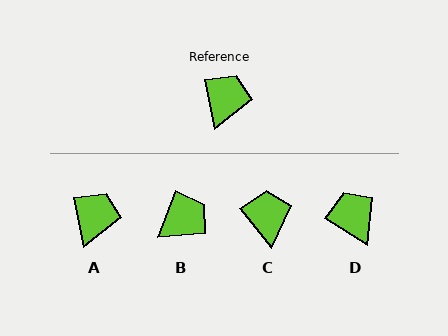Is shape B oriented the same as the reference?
No, it is off by about 32 degrees.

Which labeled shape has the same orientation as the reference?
A.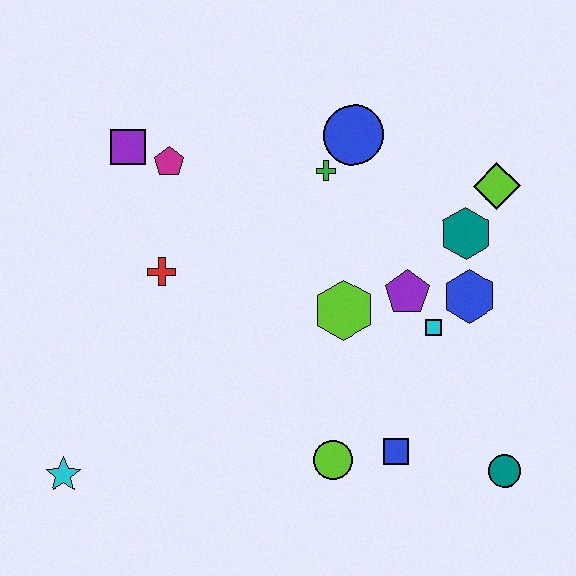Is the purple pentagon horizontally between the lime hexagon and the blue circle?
No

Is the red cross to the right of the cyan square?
No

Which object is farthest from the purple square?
The teal circle is farthest from the purple square.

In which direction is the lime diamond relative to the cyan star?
The lime diamond is to the right of the cyan star.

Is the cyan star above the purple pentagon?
No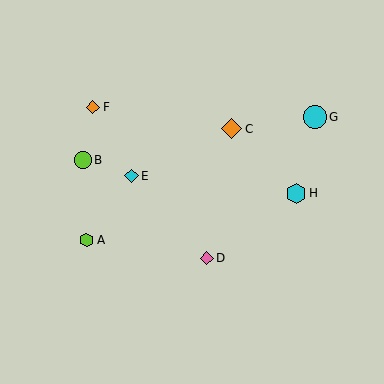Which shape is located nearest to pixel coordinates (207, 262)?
The pink diamond (labeled D) at (207, 258) is nearest to that location.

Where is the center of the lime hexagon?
The center of the lime hexagon is at (87, 240).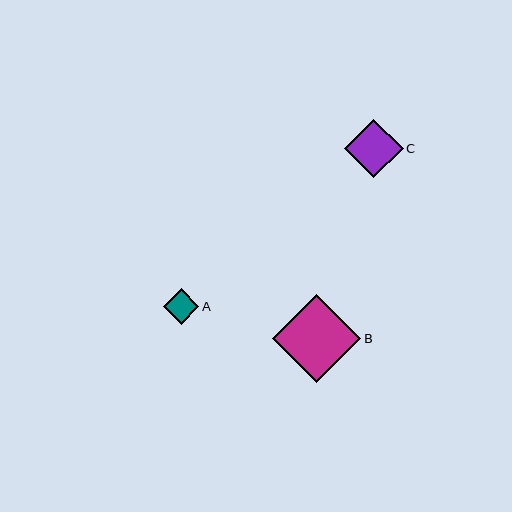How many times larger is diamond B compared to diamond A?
Diamond B is approximately 2.5 times the size of diamond A.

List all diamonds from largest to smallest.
From largest to smallest: B, C, A.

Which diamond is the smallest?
Diamond A is the smallest with a size of approximately 35 pixels.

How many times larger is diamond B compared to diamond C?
Diamond B is approximately 1.5 times the size of diamond C.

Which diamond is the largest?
Diamond B is the largest with a size of approximately 88 pixels.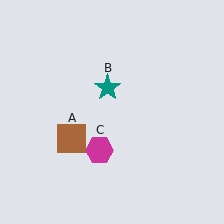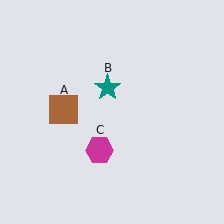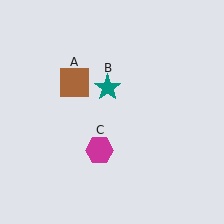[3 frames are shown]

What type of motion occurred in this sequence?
The brown square (object A) rotated clockwise around the center of the scene.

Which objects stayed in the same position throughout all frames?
Teal star (object B) and magenta hexagon (object C) remained stationary.